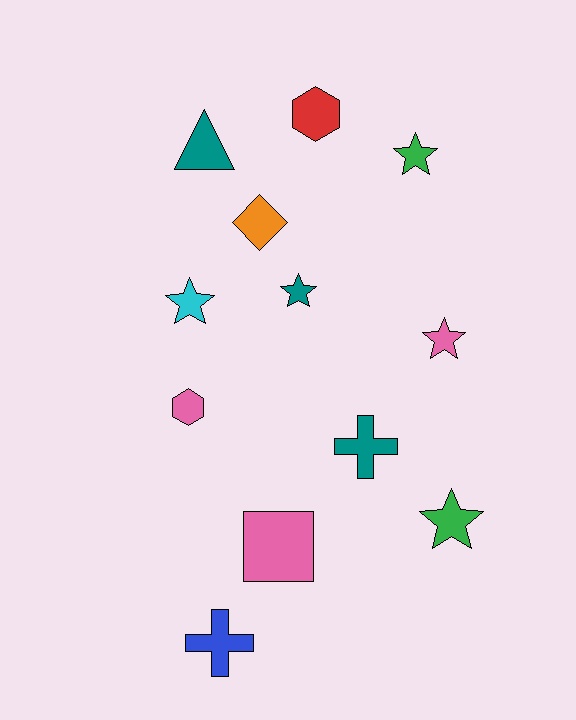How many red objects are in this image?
There is 1 red object.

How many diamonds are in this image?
There is 1 diamond.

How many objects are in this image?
There are 12 objects.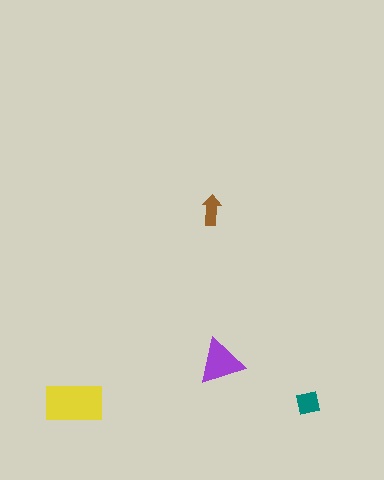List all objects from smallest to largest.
The brown arrow, the teal square, the purple triangle, the yellow rectangle.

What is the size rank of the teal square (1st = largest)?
3rd.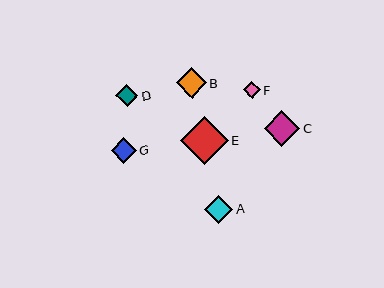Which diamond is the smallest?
Diamond F is the smallest with a size of approximately 17 pixels.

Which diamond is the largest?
Diamond E is the largest with a size of approximately 48 pixels.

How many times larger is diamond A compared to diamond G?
Diamond A is approximately 1.1 times the size of diamond G.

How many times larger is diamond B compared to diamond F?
Diamond B is approximately 1.8 times the size of diamond F.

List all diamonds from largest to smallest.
From largest to smallest: E, C, B, A, G, D, F.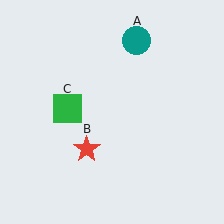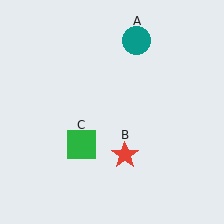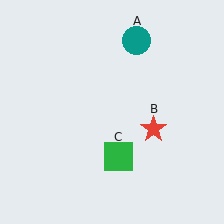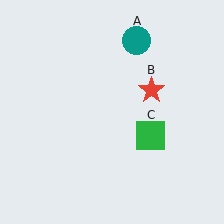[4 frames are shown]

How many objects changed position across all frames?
2 objects changed position: red star (object B), green square (object C).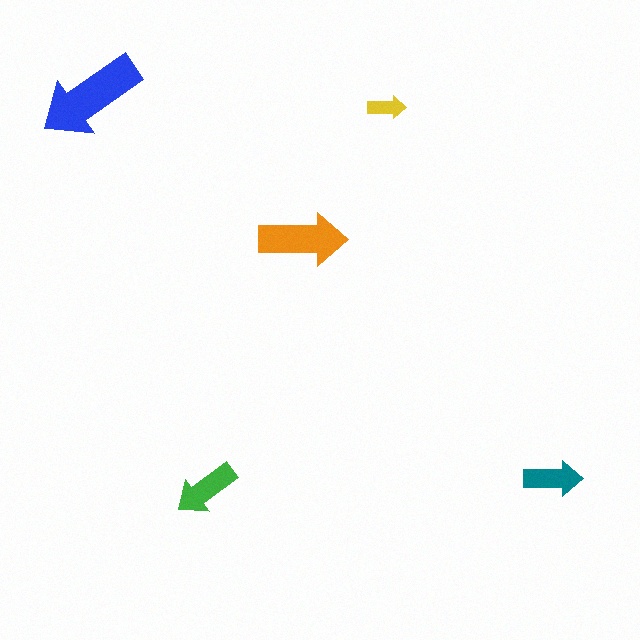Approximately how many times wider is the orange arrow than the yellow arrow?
About 2.5 times wider.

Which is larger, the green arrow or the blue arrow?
The blue one.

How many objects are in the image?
There are 5 objects in the image.